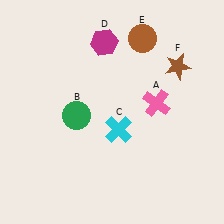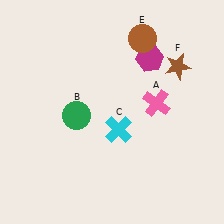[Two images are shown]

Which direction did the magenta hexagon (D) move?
The magenta hexagon (D) moved right.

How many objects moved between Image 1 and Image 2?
1 object moved between the two images.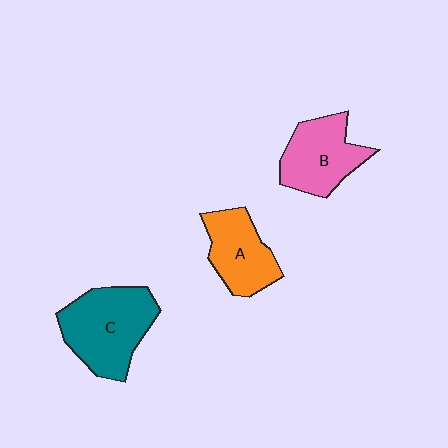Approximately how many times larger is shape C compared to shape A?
Approximately 1.4 times.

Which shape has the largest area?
Shape C (teal).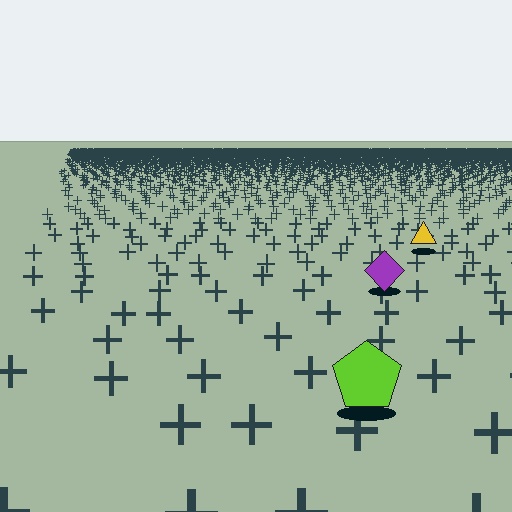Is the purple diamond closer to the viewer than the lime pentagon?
No. The lime pentagon is closer — you can tell from the texture gradient: the ground texture is coarser near it.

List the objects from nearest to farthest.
From nearest to farthest: the lime pentagon, the purple diamond, the yellow triangle.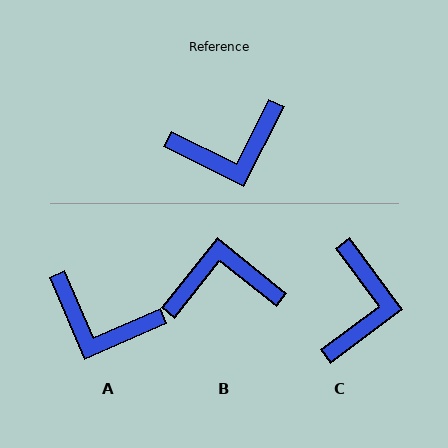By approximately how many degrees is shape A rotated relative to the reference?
Approximately 40 degrees clockwise.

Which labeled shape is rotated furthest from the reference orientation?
B, about 168 degrees away.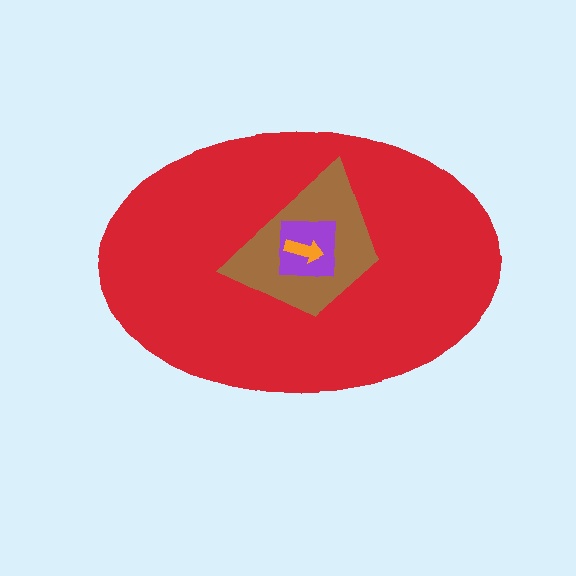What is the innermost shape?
The orange arrow.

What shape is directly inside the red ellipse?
The brown trapezoid.